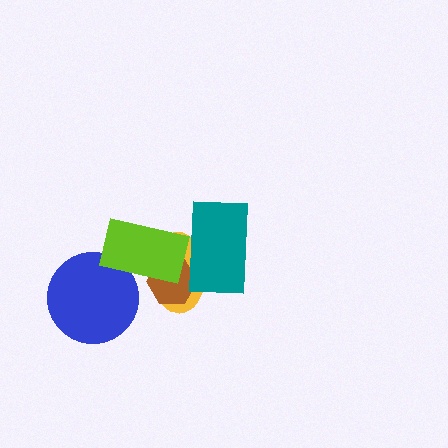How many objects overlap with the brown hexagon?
3 objects overlap with the brown hexagon.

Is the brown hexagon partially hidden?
Yes, it is partially covered by another shape.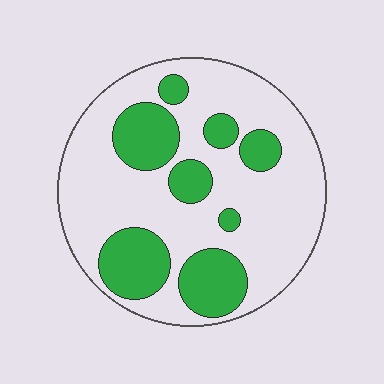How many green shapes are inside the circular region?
8.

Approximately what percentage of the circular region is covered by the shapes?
Approximately 30%.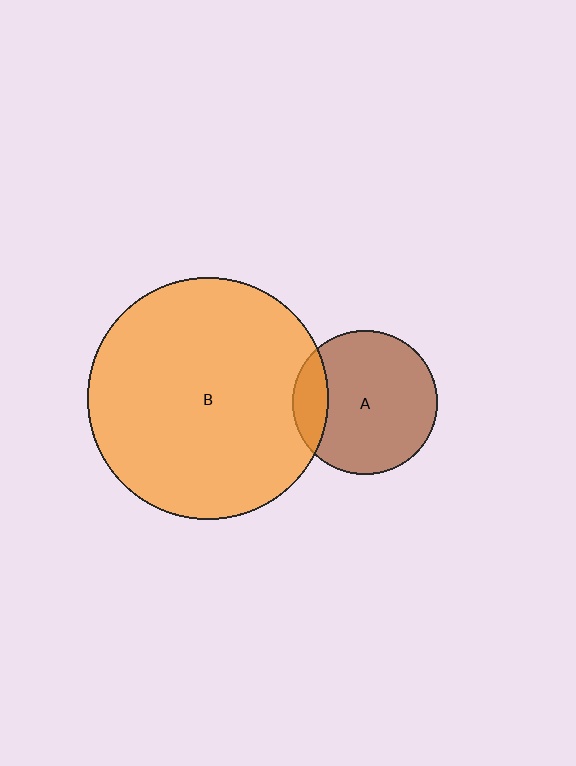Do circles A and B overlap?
Yes.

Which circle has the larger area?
Circle B (orange).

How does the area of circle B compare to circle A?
Approximately 2.8 times.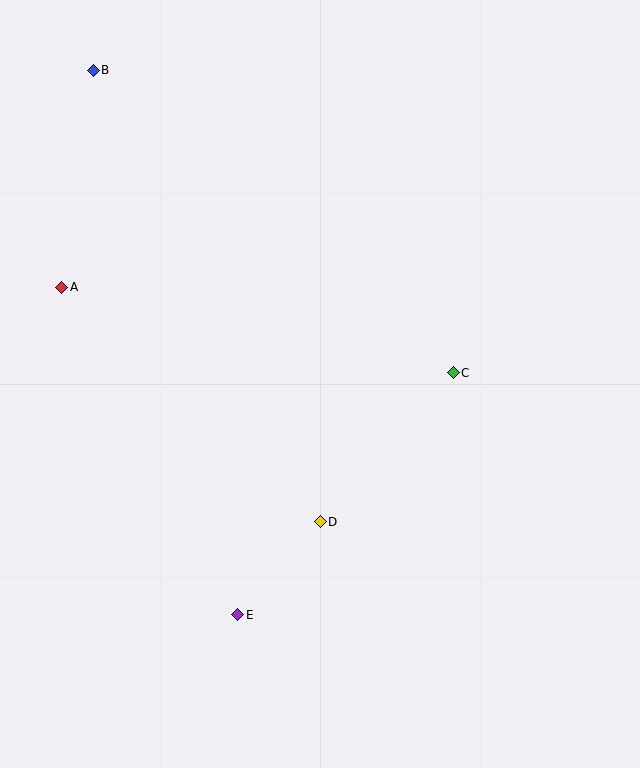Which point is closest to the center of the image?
Point C at (453, 373) is closest to the center.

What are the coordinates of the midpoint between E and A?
The midpoint between E and A is at (150, 451).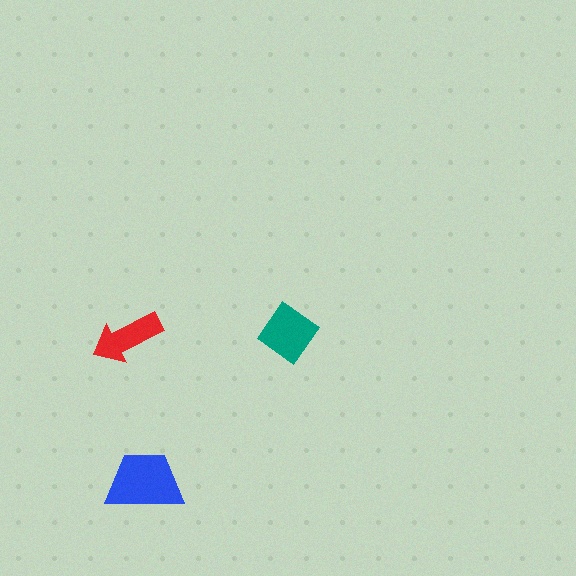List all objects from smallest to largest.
The red arrow, the teal diamond, the blue trapezoid.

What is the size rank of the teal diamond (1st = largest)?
2nd.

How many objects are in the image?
There are 3 objects in the image.